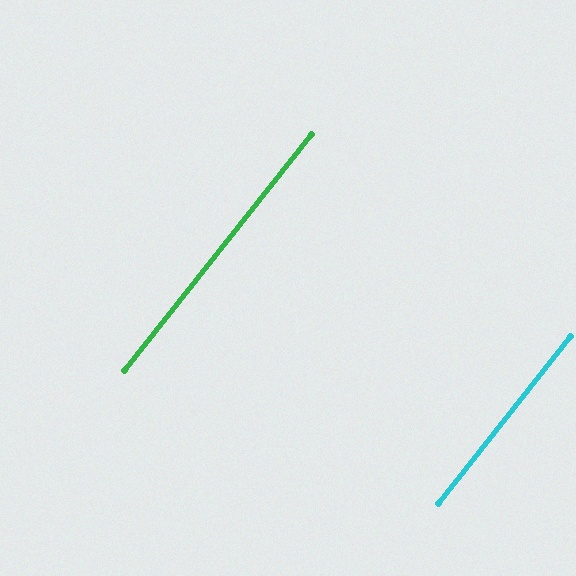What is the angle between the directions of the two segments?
Approximately 0 degrees.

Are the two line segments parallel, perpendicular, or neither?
Parallel — their directions differ by only 0.3°.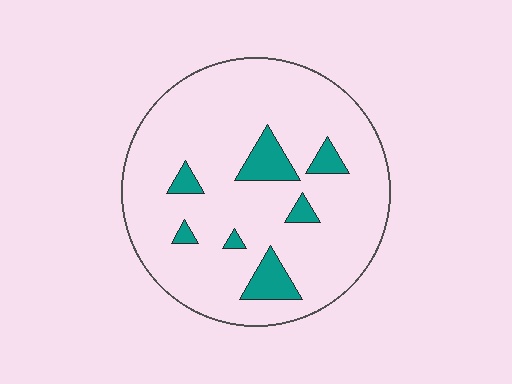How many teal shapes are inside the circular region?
7.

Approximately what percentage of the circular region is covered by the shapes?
Approximately 10%.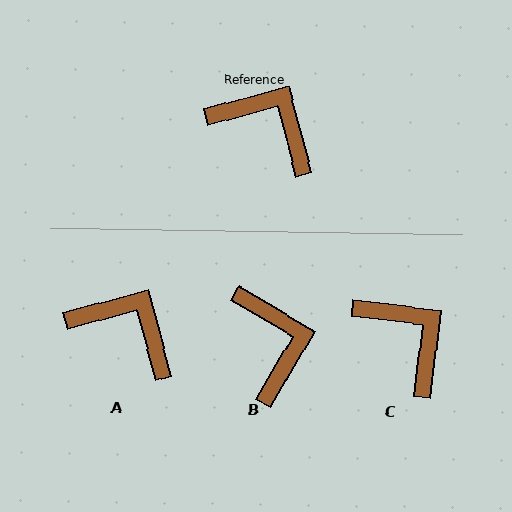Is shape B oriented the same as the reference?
No, it is off by about 46 degrees.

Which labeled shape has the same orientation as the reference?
A.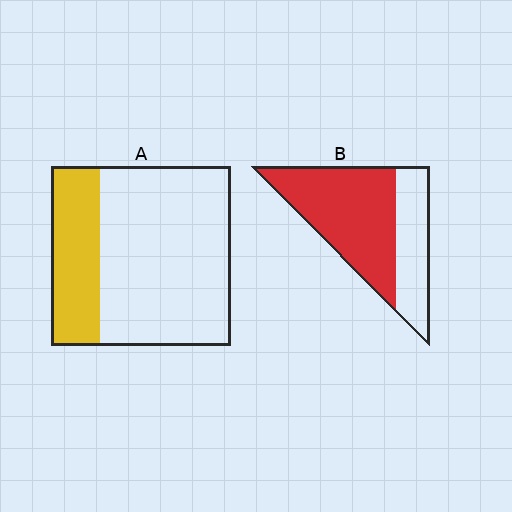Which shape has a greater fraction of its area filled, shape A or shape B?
Shape B.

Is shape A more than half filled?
No.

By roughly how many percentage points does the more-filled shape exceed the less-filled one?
By roughly 40 percentage points (B over A).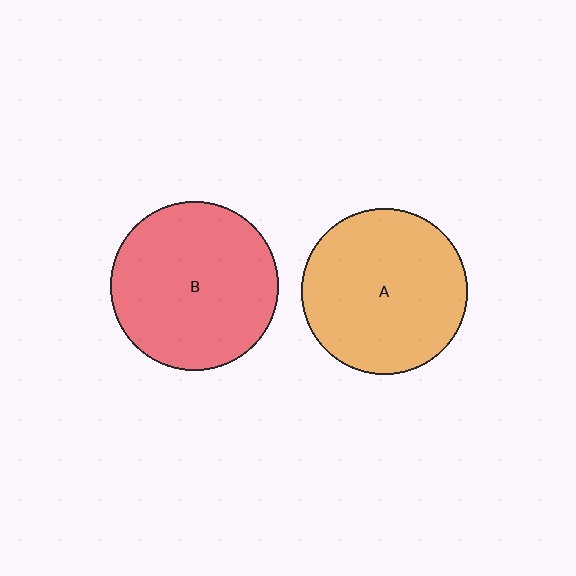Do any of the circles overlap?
No, none of the circles overlap.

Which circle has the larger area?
Circle B (red).